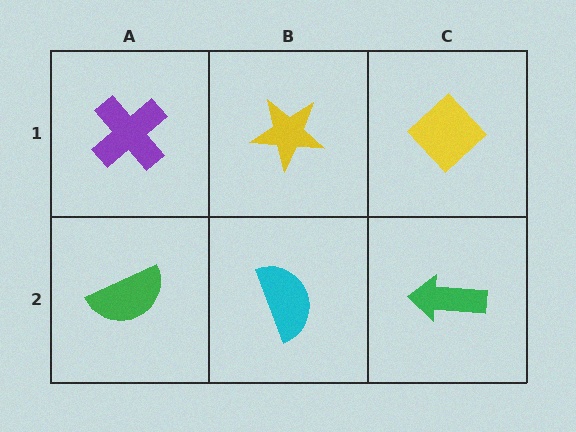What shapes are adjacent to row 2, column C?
A yellow diamond (row 1, column C), a cyan semicircle (row 2, column B).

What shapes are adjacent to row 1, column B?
A cyan semicircle (row 2, column B), a purple cross (row 1, column A), a yellow diamond (row 1, column C).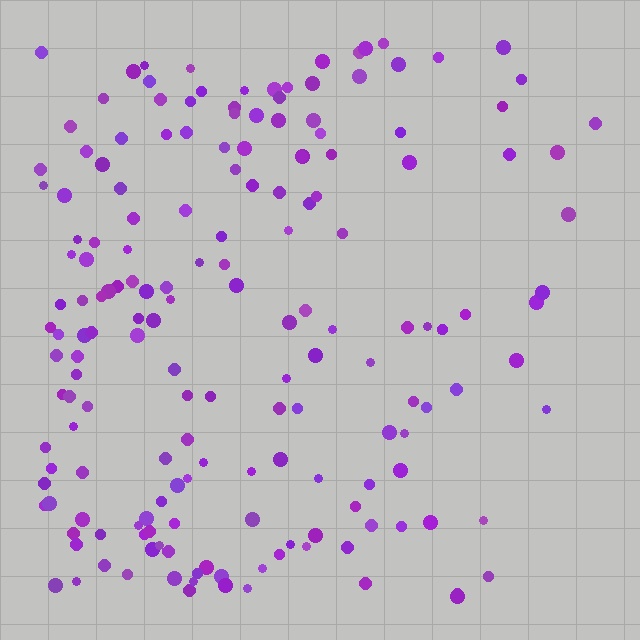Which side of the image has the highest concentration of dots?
The left.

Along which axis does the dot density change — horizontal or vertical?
Horizontal.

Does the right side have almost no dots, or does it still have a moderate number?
Still a moderate number, just noticeably fewer than the left.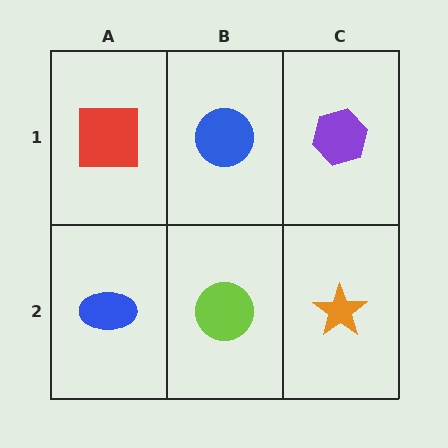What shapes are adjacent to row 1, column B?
A lime circle (row 2, column B), a red square (row 1, column A), a purple hexagon (row 1, column C).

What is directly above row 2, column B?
A blue circle.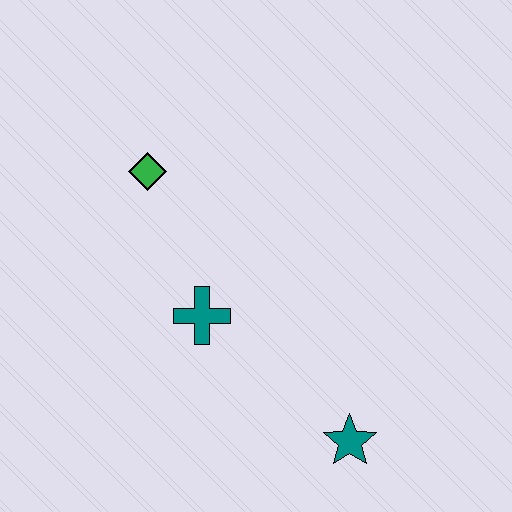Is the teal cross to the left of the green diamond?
No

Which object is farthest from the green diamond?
The teal star is farthest from the green diamond.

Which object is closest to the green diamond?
The teal cross is closest to the green diamond.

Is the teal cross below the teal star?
No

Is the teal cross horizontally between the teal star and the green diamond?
Yes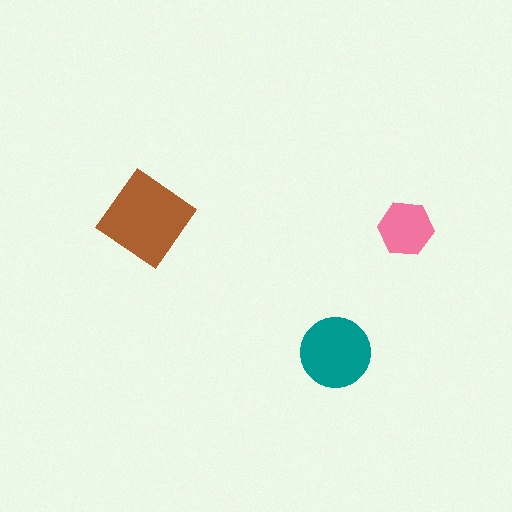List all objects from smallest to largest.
The pink hexagon, the teal circle, the brown diamond.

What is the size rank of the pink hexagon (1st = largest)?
3rd.